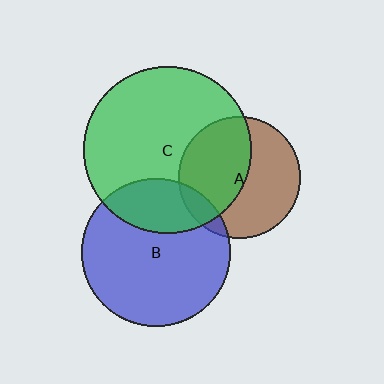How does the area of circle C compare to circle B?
Approximately 1.3 times.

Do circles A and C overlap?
Yes.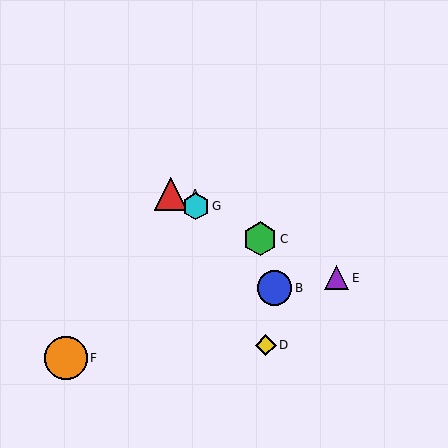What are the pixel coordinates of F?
Object F is at (66, 358).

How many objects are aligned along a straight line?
4 objects (A, C, E, G) are aligned along a straight line.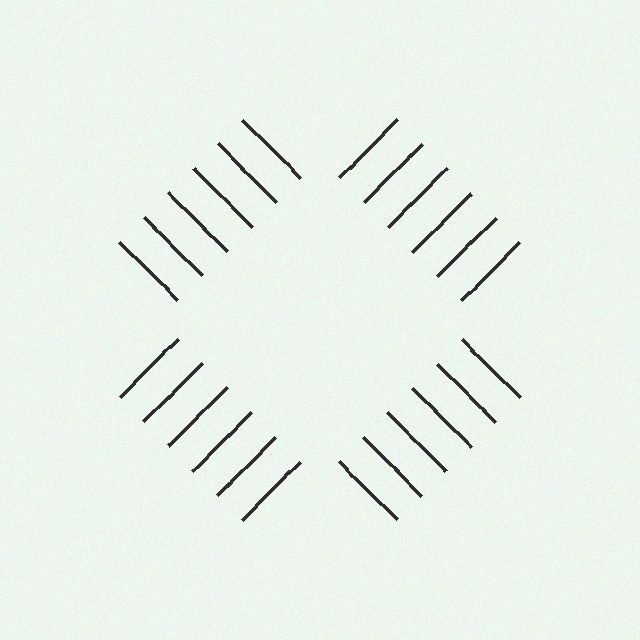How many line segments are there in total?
24 — 6 along each of the 4 edges.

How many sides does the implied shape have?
4 sides — the line-ends trace a square.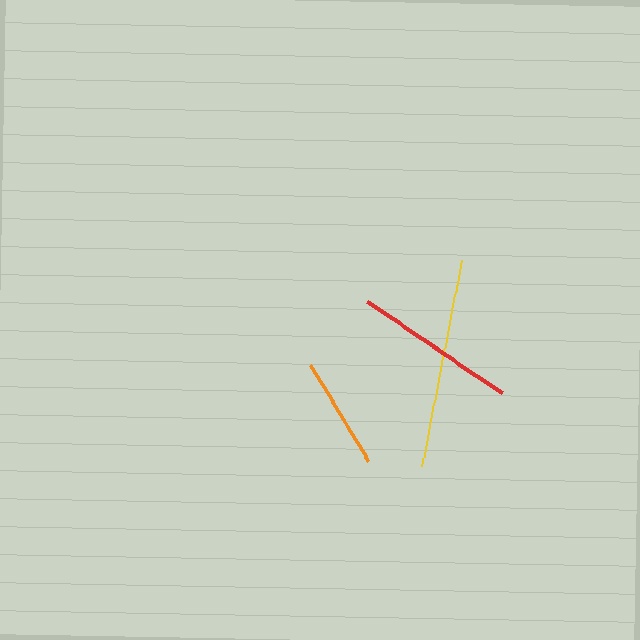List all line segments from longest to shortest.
From longest to shortest: yellow, red, orange.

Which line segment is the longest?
The yellow line is the longest at approximately 210 pixels.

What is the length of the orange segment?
The orange segment is approximately 112 pixels long.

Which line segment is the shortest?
The orange line is the shortest at approximately 112 pixels.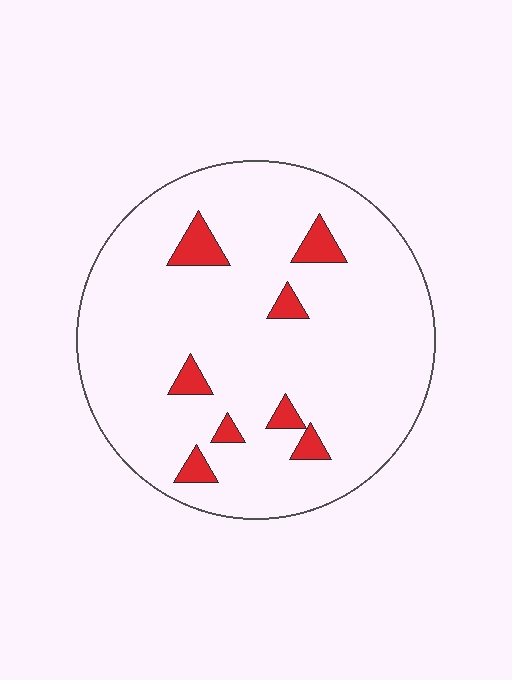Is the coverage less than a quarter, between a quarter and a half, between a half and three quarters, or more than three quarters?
Less than a quarter.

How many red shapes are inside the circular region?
8.